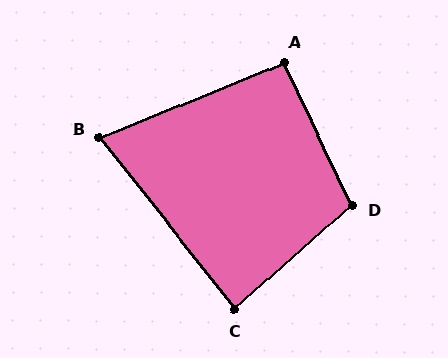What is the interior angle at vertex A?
Approximately 93 degrees (approximately right).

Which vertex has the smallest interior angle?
B, at approximately 74 degrees.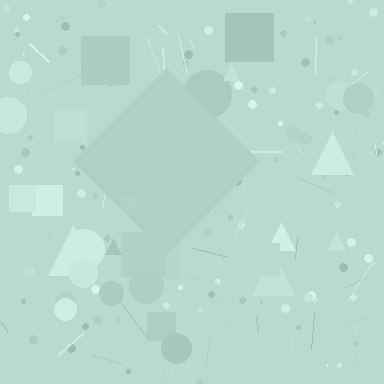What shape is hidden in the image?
A diamond is hidden in the image.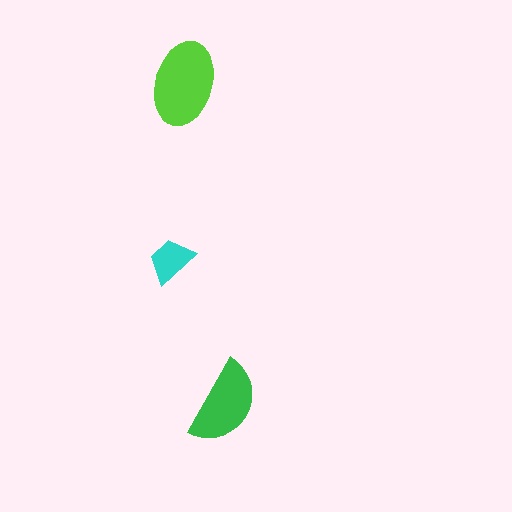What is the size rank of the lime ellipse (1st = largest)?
1st.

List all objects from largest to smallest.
The lime ellipse, the green semicircle, the cyan trapezoid.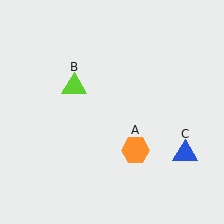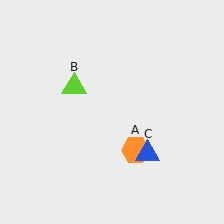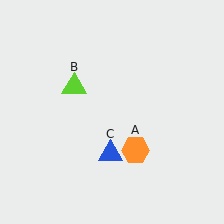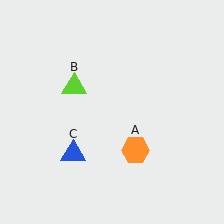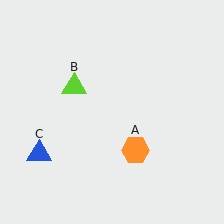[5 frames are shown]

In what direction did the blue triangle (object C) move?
The blue triangle (object C) moved left.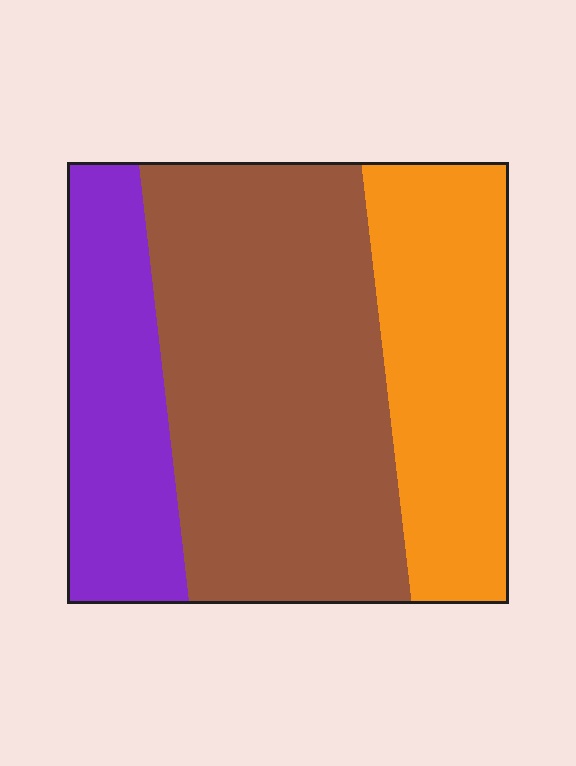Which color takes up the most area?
Brown, at roughly 50%.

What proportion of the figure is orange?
Orange covers about 30% of the figure.